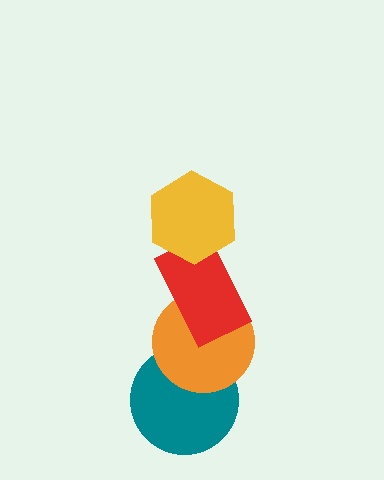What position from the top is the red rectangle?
The red rectangle is 2nd from the top.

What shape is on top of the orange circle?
The red rectangle is on top of the orange circle.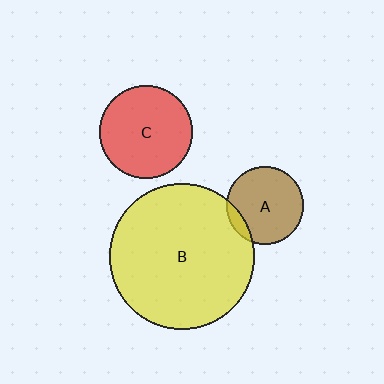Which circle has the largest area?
Circle B (yellow).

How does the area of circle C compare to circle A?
Approximately 1.4 times.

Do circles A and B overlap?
Yes.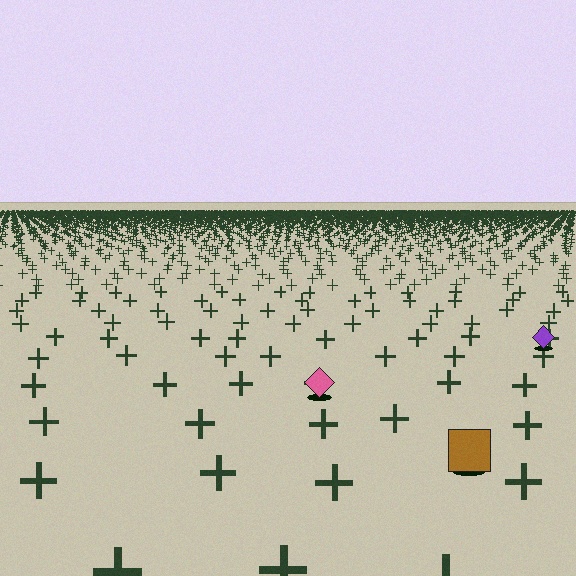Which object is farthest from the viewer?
The purple diamond is farthest from the viewer. It appears smaller and the ground texture around it is denser.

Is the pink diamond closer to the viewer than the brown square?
No. The brown square is closer — you can tell from the texture gradient: the ground texture is coarser near it.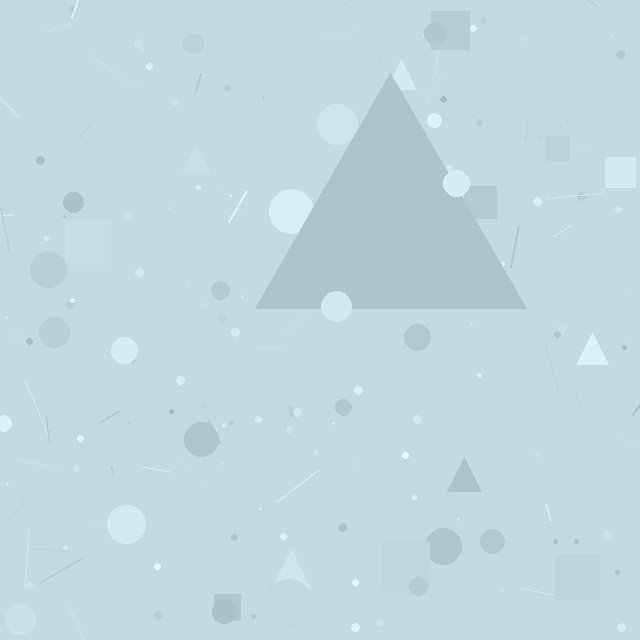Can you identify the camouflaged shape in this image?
The camouflaged shape is a triangle.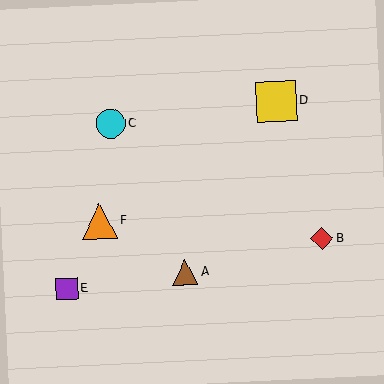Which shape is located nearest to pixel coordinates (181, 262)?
The brown triangle (labeled A) at (185, 272) is nearest to that location.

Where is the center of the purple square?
The center of the purple square is at (67, 289).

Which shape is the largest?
The yellow square (labeled D) is the largest.